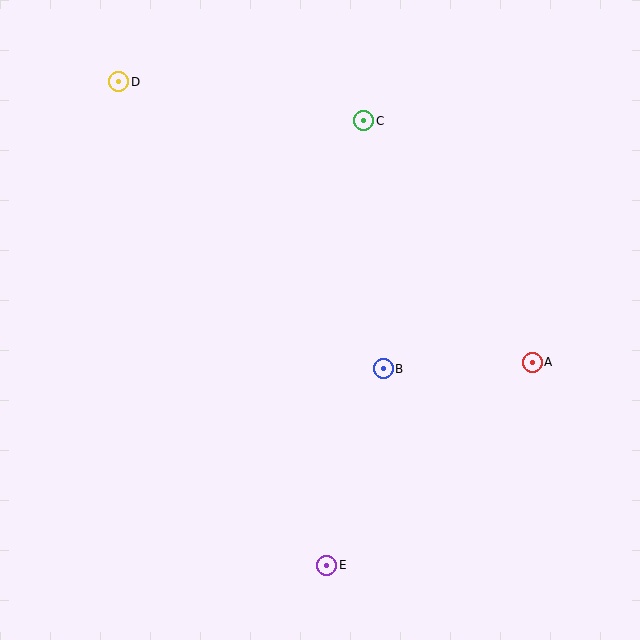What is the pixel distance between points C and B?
The distance between C and B is 249 pixels.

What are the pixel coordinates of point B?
Point B is at (383, 369).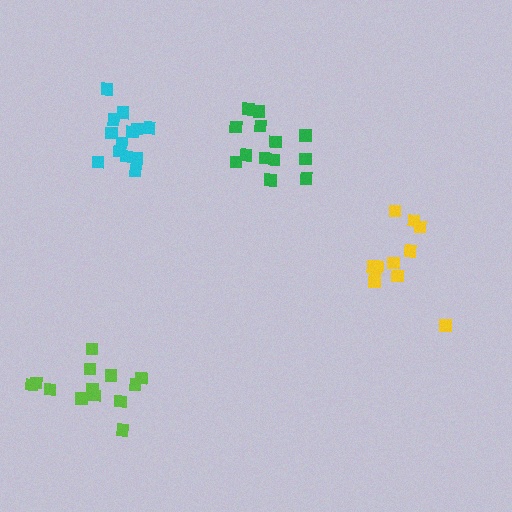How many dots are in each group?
Group 1: 13 dots, Group 2: 11 dots, Group 3: 13 dots, Group 4: 13 dots (50 total).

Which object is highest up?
The green cluster is topmost.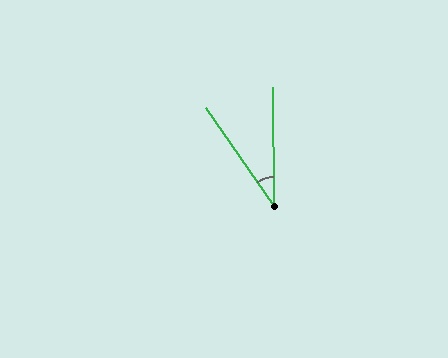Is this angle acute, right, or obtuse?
It is acute.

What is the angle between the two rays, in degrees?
Approximately 34 degrees.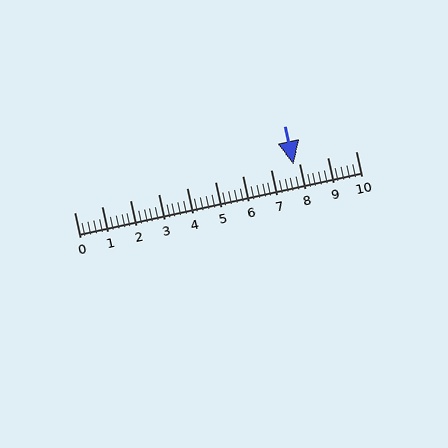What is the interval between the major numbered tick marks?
The major tick marks are spaced 1 units apart.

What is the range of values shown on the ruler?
The ruler shows values from 0 to 10.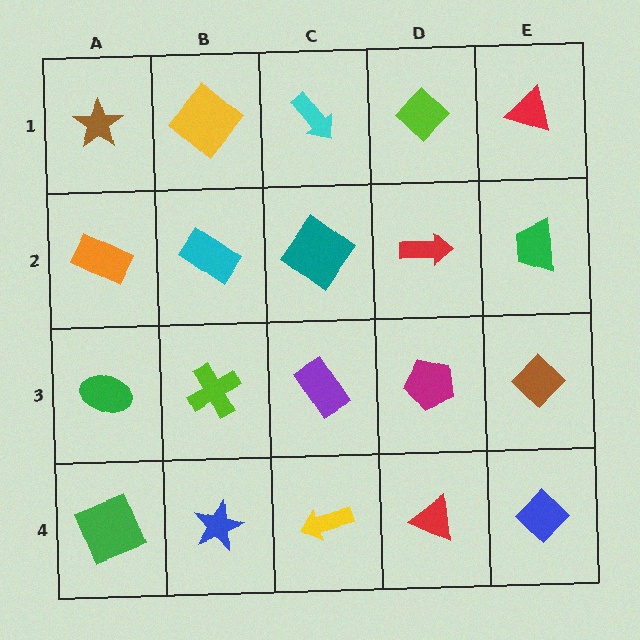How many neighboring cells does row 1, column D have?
3.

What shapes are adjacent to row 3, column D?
A red arrow (row 2, column D), a red triangle (row 4, column D), a purple rectangle (row 3, column C), a brown diamond (row 3, column E).